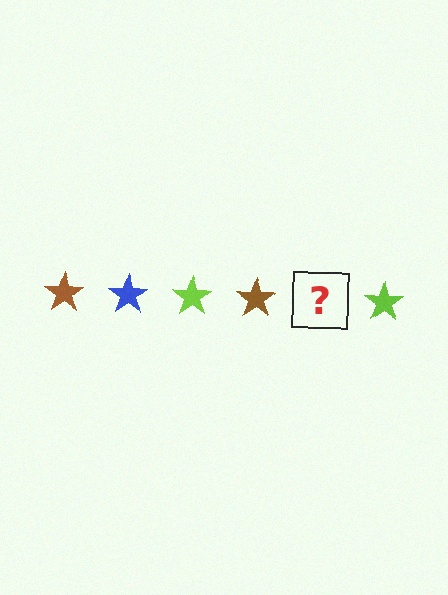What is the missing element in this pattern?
The missing element is a blue star.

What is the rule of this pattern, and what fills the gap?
The rule is that the pattern cycles through brown, blue, lime stars. The gap should be filled with a blue star.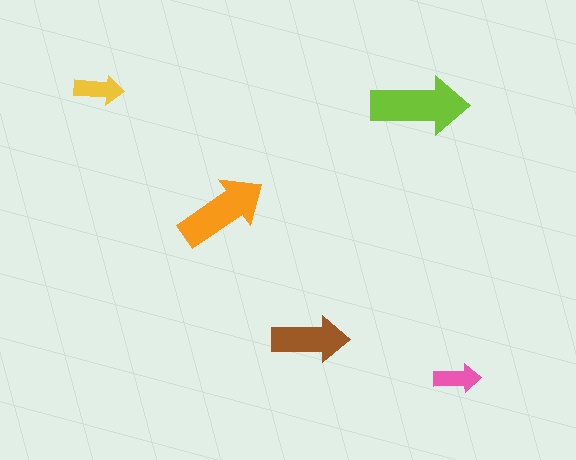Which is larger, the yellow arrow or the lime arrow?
The lime one.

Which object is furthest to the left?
The yellow arrow is leftmost.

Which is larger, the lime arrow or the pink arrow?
The lime one.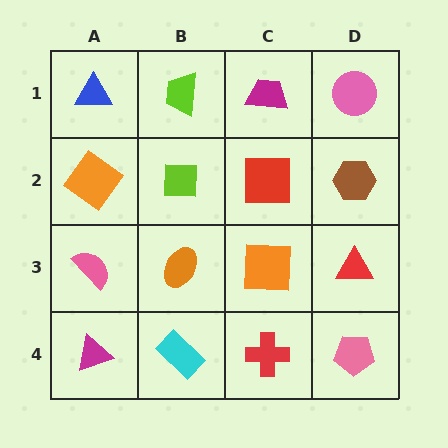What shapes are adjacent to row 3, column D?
A brown hexagon (row 2, column D), a pink pentagon (row 4, column D), an orange square (row 3, column C).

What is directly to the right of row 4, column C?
A pink pentagon.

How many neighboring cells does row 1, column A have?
2.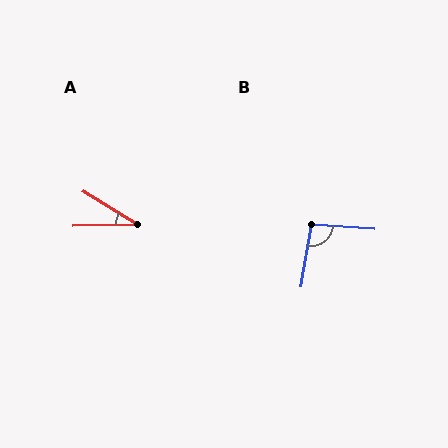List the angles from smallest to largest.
A (33°), B (96°).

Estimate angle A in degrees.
Approximately 33 degrees.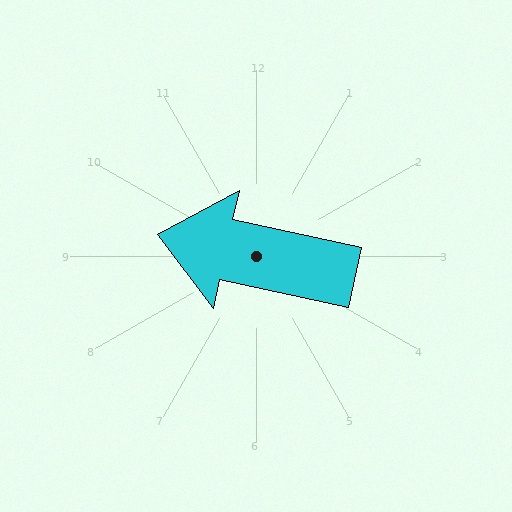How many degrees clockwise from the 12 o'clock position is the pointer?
Approximately 282 degrees.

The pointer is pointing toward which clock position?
Roughly 9 o'clock.